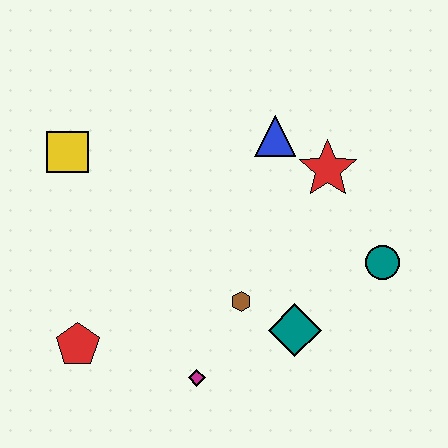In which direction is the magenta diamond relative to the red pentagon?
The magenta diamond is to the right of the red pentagon.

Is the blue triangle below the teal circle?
No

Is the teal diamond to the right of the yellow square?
Yes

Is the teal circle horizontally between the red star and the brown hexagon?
No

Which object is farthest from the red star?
The red pentagon is farthest from the red star.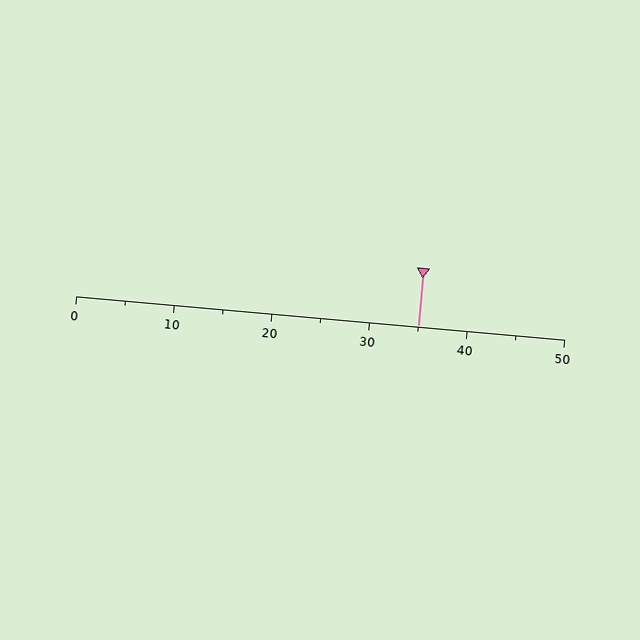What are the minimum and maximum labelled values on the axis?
The axis runs from 0 to 50.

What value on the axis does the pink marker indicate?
The marker indicates approximately 35.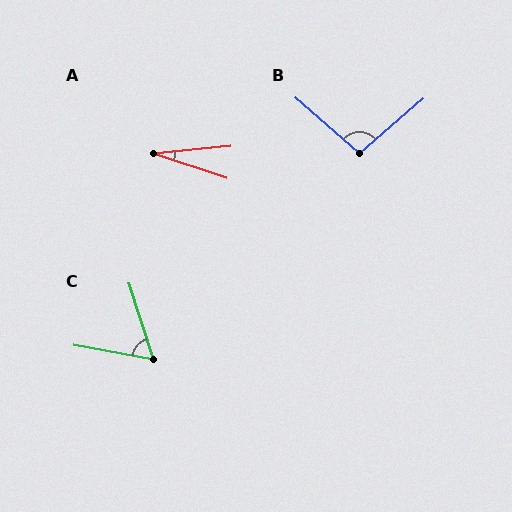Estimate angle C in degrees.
Approximately 62 degrees.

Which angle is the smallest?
A, at approximately 24 degrees.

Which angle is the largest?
B, at approximately 98 degrees.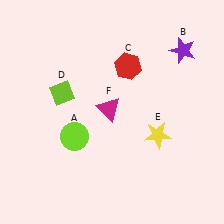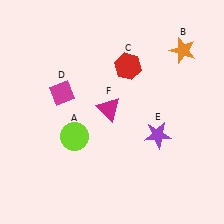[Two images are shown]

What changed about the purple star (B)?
In Image 1, B is purple. In Image 2, it changed to orange.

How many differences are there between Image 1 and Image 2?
There are 3 differences between the two images.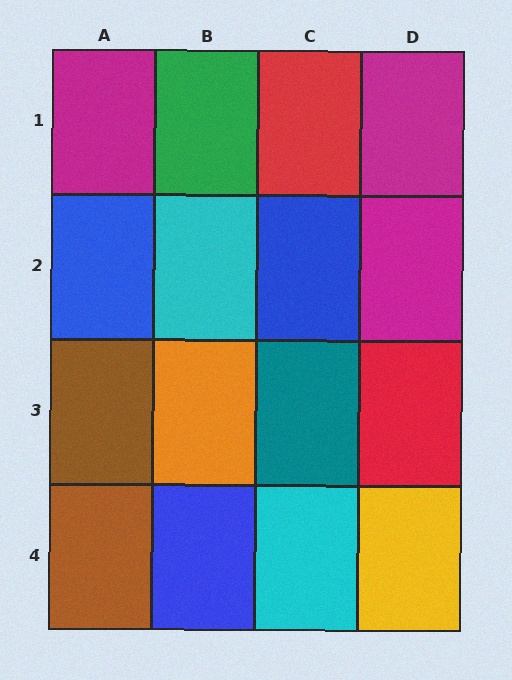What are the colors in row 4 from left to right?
Brown, blue, cyan, yellow.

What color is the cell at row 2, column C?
Blue.